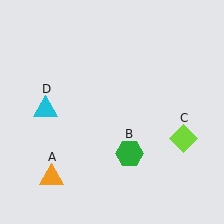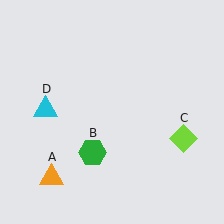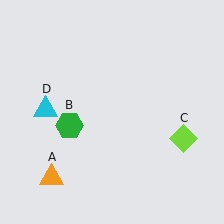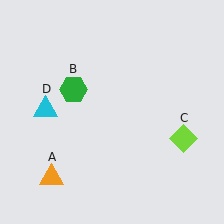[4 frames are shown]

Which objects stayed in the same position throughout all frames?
Orange triangle (object A) and lime diamond (object C) and cyan triangle (object D) remained stationary.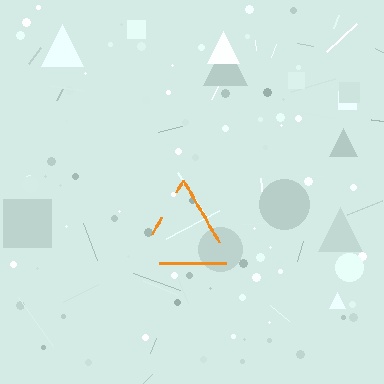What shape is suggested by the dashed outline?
The dashed outline suggests a triangle.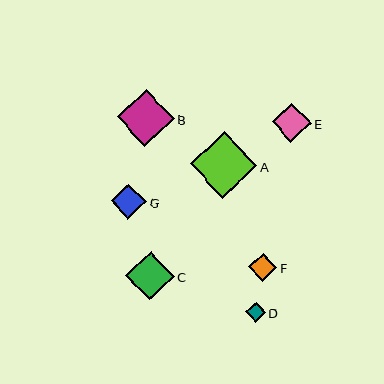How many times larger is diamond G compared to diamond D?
Diamond G is approximately 1.7 times the size of diamond D.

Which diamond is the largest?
Diamond A is the largest with a size of approximately 67 pixels.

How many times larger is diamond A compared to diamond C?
Diamond A is approximately 1.4 times the size of diamond C.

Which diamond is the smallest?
Diamond D is the smallest with a size of approximately 20 pixels.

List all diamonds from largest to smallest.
From largest to smallest: A, B, C, E, G, F, D.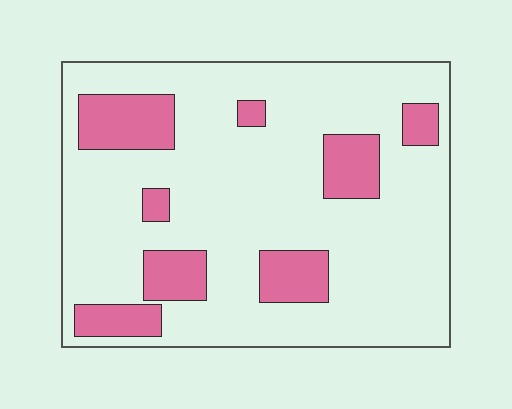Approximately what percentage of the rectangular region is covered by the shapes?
Approximately 20%.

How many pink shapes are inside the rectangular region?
8.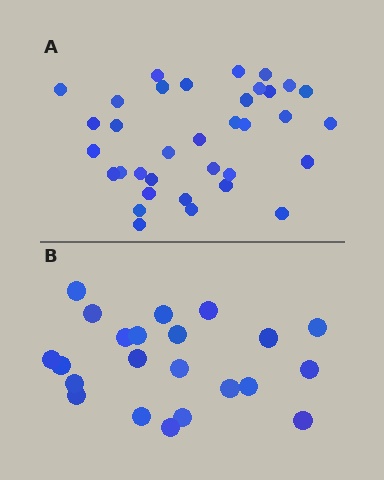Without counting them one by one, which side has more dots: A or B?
Region A (the top region) has more dots.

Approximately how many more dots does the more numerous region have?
Region A has approximately 15 more dots than region B.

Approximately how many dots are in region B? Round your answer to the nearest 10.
About 20 dots. (The exact count is 22, which rounds to 20.)